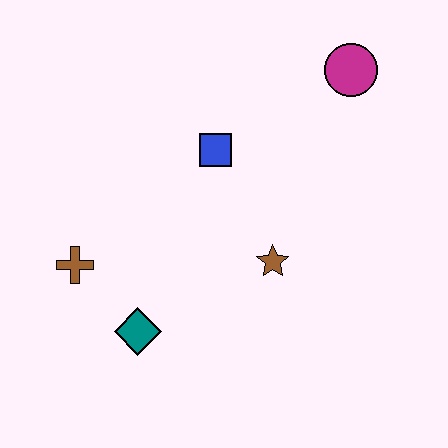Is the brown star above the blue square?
No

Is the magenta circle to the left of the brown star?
No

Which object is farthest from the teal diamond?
The magenta circle is farthest from the teal diamond.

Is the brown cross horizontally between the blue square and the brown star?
No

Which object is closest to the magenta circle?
The blue square is closest to the magenta circle.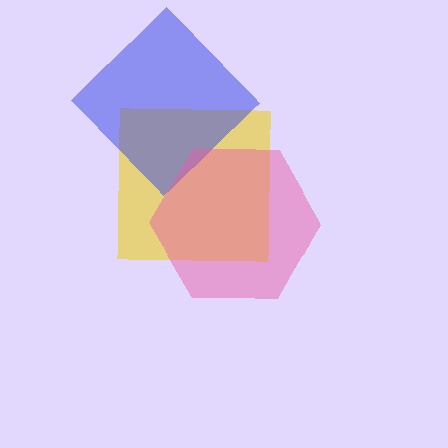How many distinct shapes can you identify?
There are 3 distinct shapes: a yellow square, a blue diamond, a pink hexagon.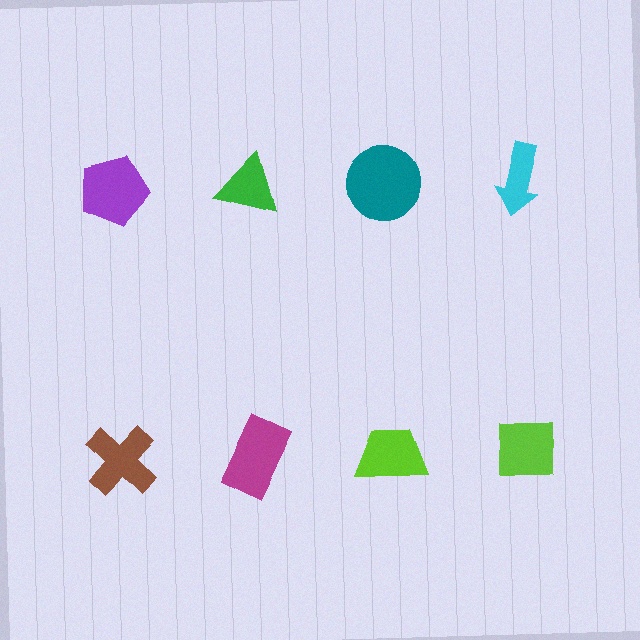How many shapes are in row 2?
4 shapes.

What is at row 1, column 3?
A teal circle.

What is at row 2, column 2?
A magenta rectangle.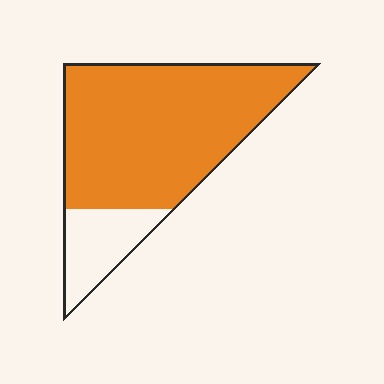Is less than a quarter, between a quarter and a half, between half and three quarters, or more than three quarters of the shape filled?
More than three quarters.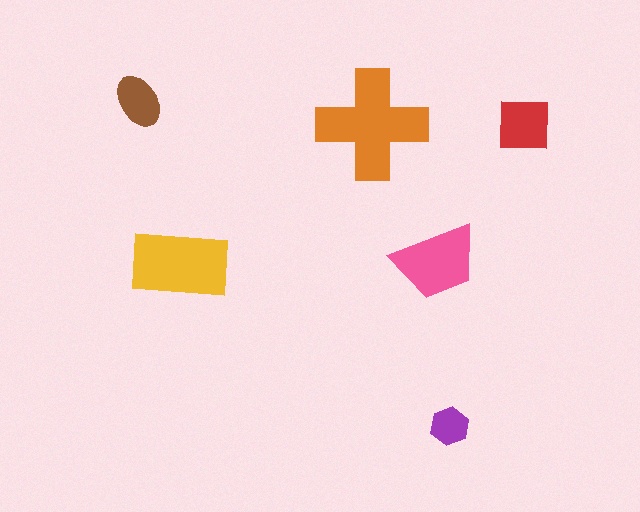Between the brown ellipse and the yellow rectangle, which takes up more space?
The yellow rectangle.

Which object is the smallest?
The purple hexagon.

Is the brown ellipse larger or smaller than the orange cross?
Smaller.